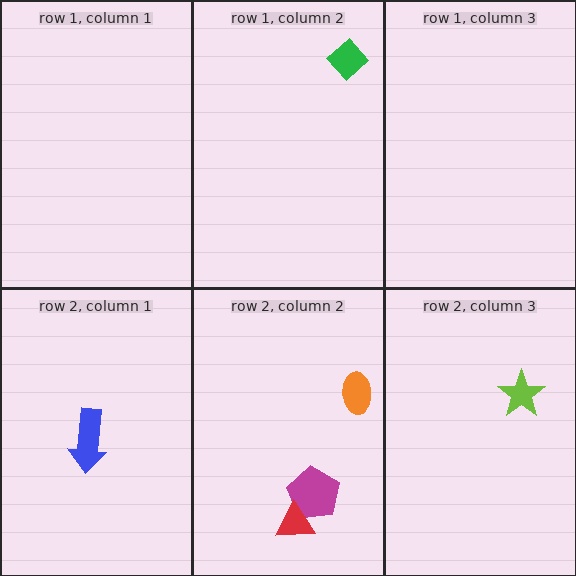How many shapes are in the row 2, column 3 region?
1.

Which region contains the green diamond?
The row 1, column 2 region.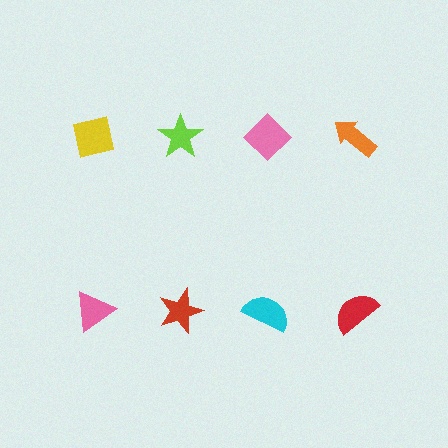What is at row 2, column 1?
A pink triangle.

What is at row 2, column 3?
A cyan semicircle.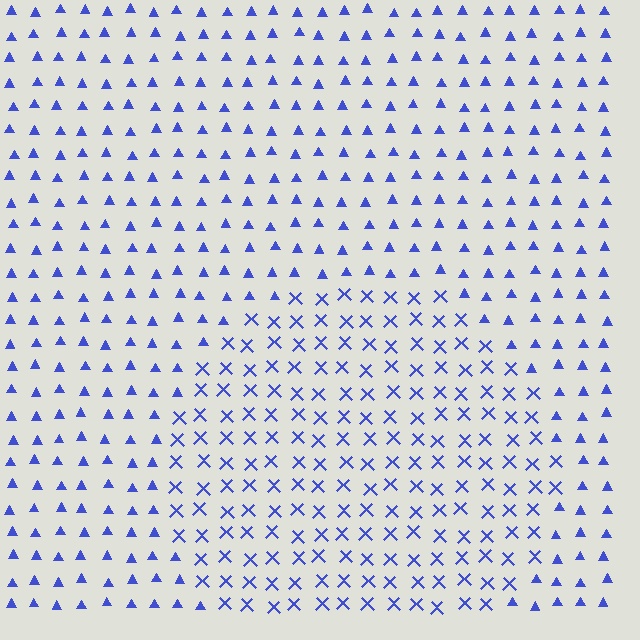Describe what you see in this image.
The image is filled with small blue elements arranged in a uniform grid. A circle-shaped region contains X marks, while the surrounding area contains triangles. The boundary is defined purely by the change in element shape.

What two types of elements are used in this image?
The image uses X marks inside the circle region and triangles outside it.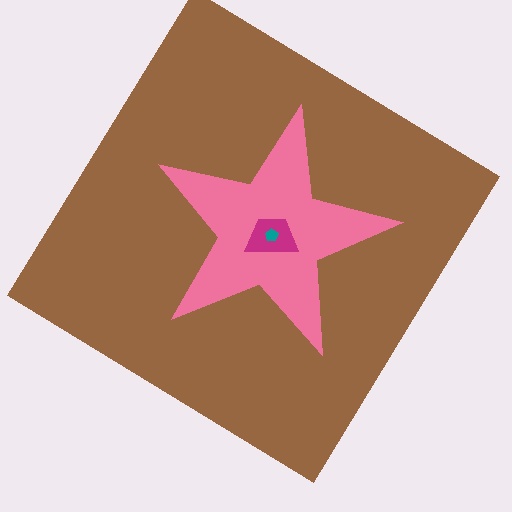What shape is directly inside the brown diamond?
The pink star.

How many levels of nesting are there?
4.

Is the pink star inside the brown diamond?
Yes.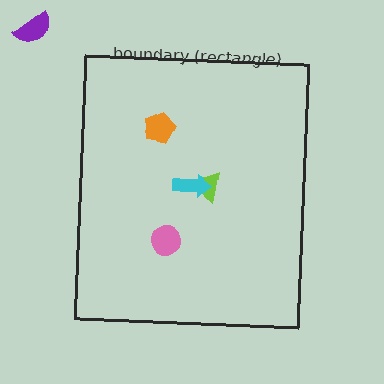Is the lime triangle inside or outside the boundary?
Inside.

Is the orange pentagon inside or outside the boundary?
Inside.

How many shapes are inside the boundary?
4 inside, 1 outside.